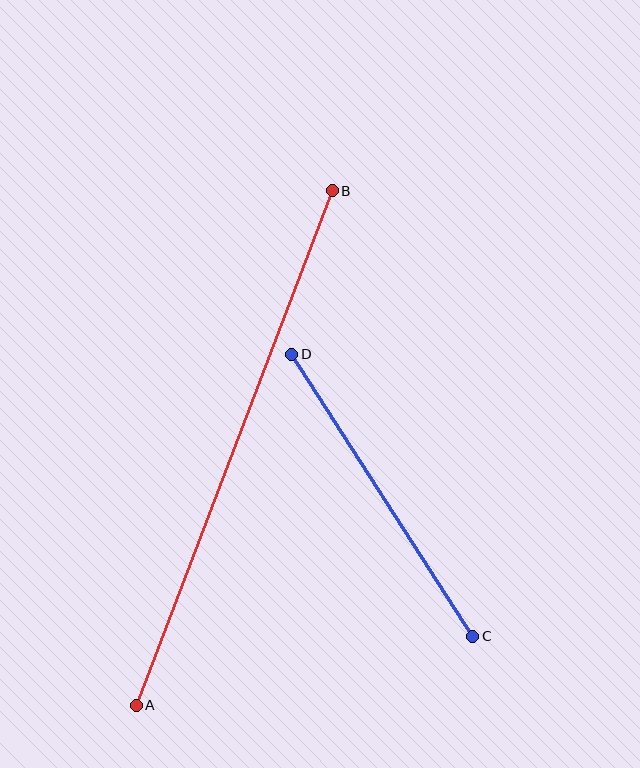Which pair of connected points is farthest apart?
Points A and B are farthest apart.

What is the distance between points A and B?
The distance is approximately 551 pixels.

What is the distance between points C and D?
The distance is approximately 335 pixels.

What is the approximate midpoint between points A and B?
The midpoint is at approximately (234, 448) pixels.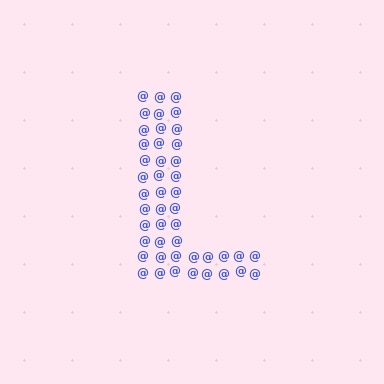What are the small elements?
The small elements are at signs.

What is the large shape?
The large shape is the letter L.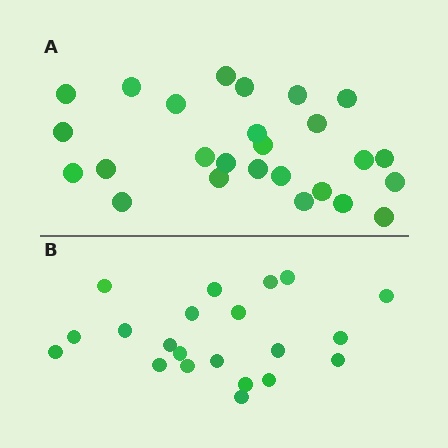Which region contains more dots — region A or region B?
Region A (the top region) has more dots.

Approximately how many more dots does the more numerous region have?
Region A has about 5 more dots than region B.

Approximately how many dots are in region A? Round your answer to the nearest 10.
About 30 dots. (The exact count is 26, which rounds to 30.)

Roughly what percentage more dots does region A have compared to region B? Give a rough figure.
About 25% more.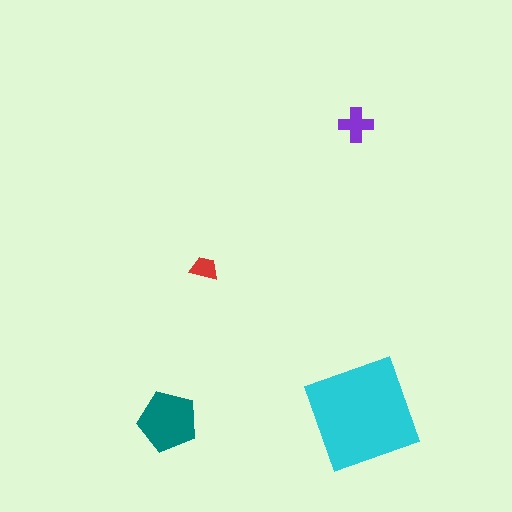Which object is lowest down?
The teal pentagon is bottommost.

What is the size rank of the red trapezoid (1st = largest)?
4th.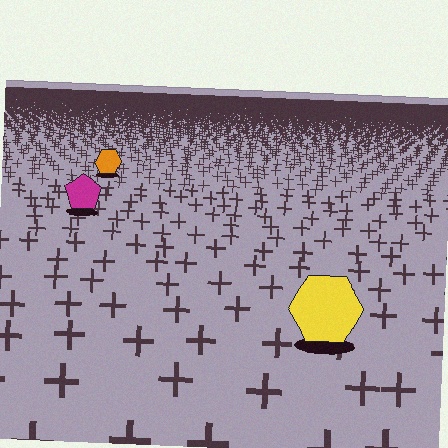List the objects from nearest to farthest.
From nearest to farthest: the yellow hexagon, the magenta pentagon, the orange hexagon.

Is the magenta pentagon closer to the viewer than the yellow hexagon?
No. The yellow hexagon is closer — you can tell from the texture gradient: the ground texture is coarser near it.